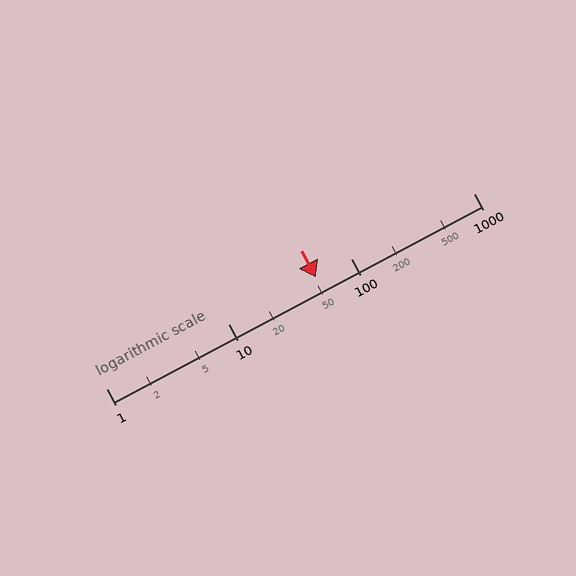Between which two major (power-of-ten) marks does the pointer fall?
The pointer is between 10 and 100.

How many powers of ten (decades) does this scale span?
The scale spans 3 decades, from 1 to 1000.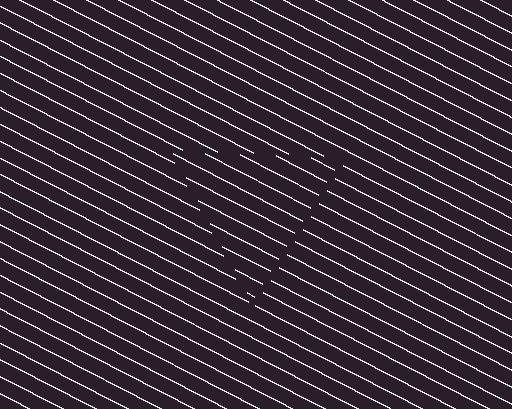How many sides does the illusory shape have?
3 sides — the line-ends trace a triangle.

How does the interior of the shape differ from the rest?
The interior of the shape contains the same grating, shifted by half a period — the contour is defined by the phase discontinuity where line-ends from the inner and outer gratings abut.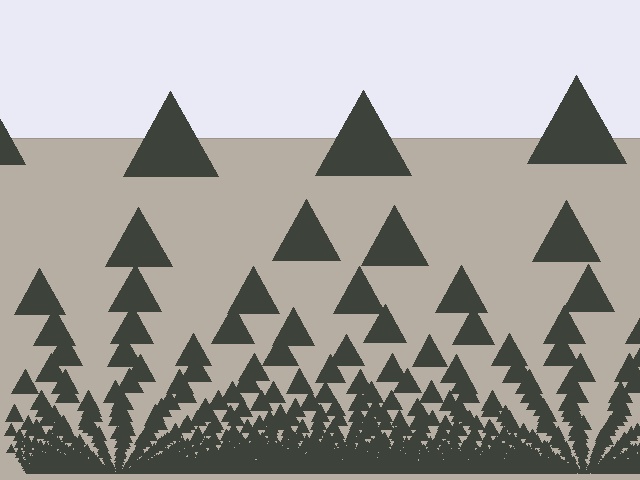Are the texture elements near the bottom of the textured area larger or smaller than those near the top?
Smaller. The gradient is inverted — elements near the bottom are smaller and denser.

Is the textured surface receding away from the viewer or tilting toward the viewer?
The surface appears to tilt toward the viewer. Texture elements get larger and sparser toward the top.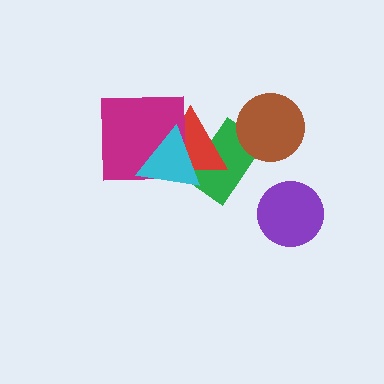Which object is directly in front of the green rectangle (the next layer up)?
The red triangle is directly in front of the green rectangle.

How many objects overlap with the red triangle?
3 objects overlap with the red triangle.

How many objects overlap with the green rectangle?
3 objects overlap with the green rectangle.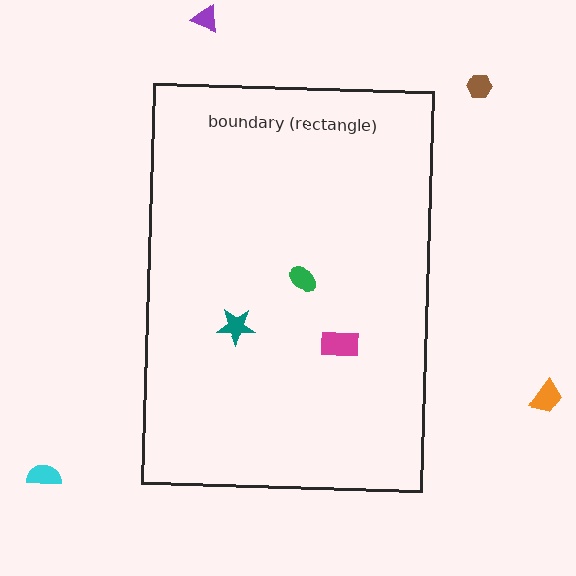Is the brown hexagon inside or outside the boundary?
Outside.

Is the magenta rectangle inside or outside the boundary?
Inside.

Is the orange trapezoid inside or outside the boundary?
Outside.